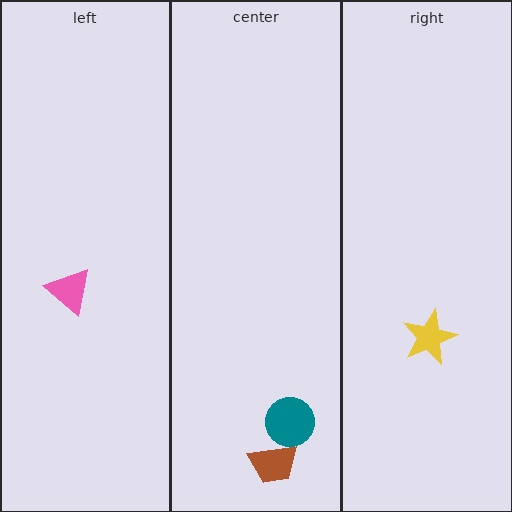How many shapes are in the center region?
2.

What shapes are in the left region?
The pink triangle.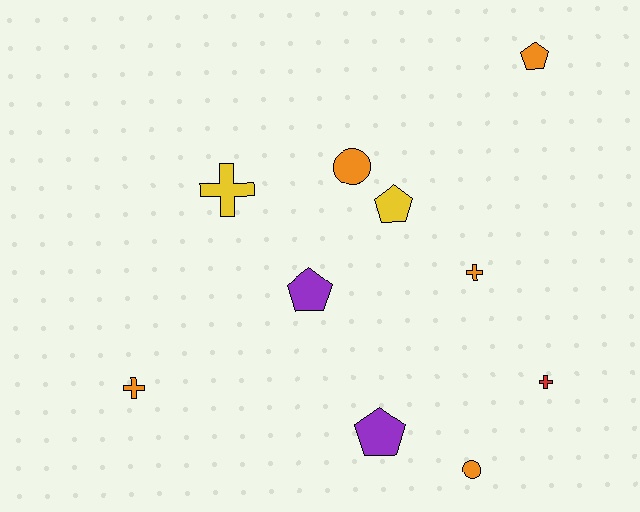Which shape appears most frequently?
Pentagon, with 4 objects.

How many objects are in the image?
There are 10 objects.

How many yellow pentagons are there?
There is 1 yellow pentagon.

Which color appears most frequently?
Orange, with 5 objects.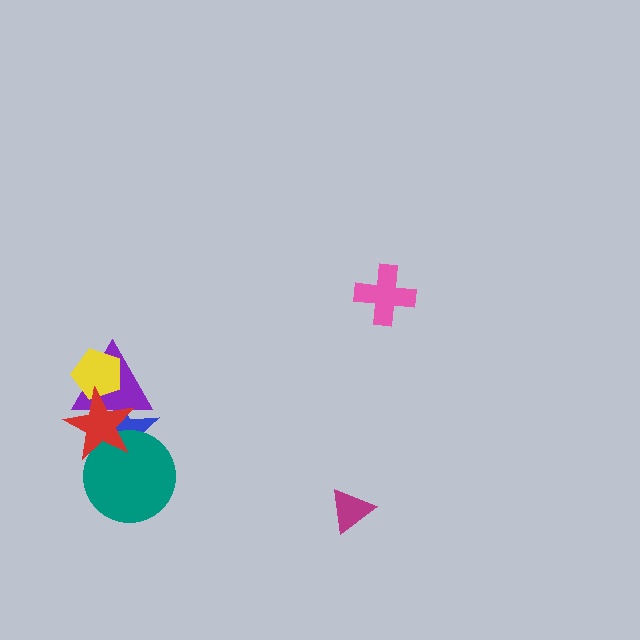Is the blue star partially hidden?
Yes, it is partially covered by another shape.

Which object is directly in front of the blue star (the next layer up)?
The purple triangle is directly in front of the blue star.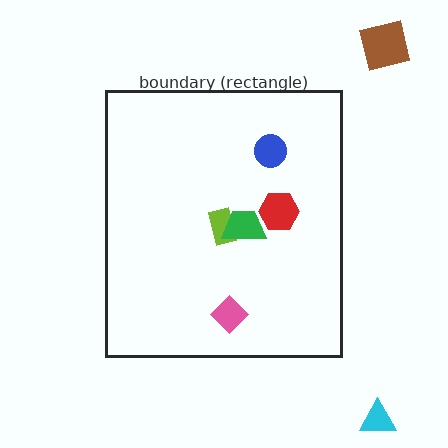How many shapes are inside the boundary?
5 inside, 2 outside.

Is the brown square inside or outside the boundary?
Outside.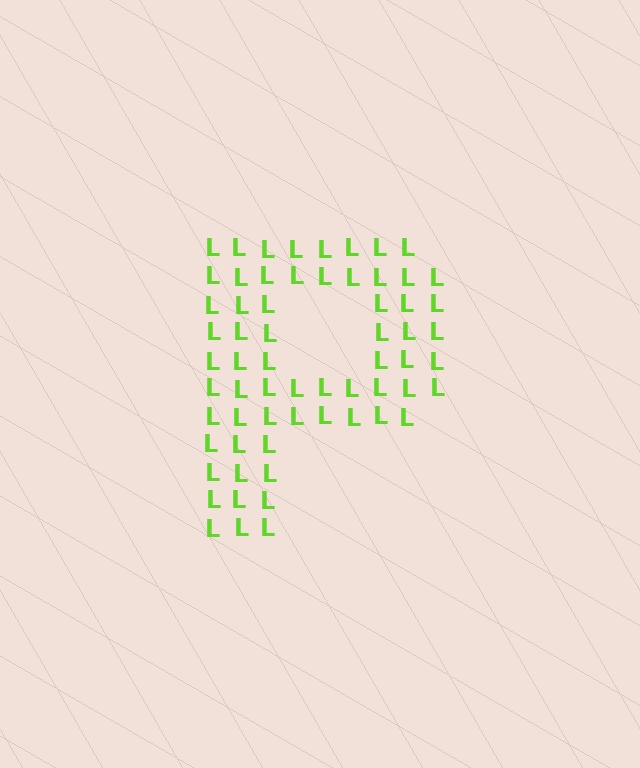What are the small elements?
The small elements are letter L's.